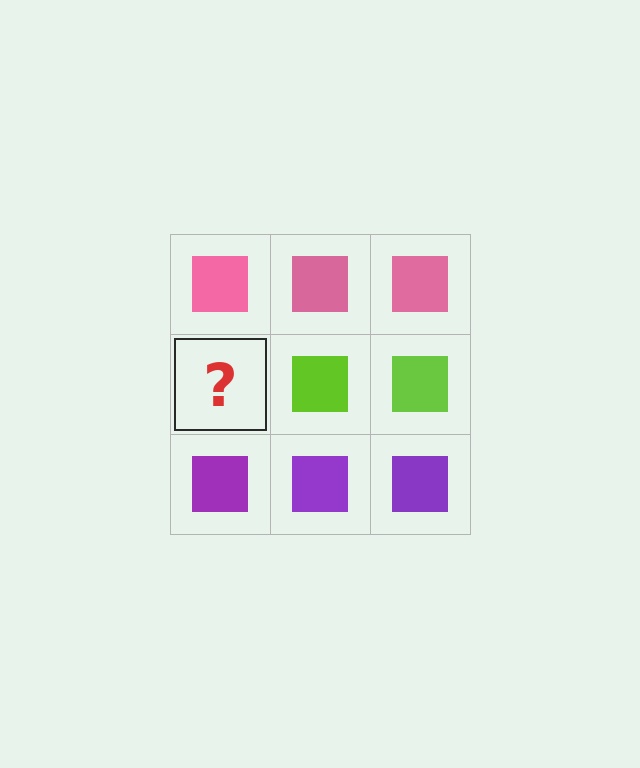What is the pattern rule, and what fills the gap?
The rule is that each row has a consistent color. The gap should be filled with a lime square.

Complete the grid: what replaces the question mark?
The question mark should be replaced with a lime square.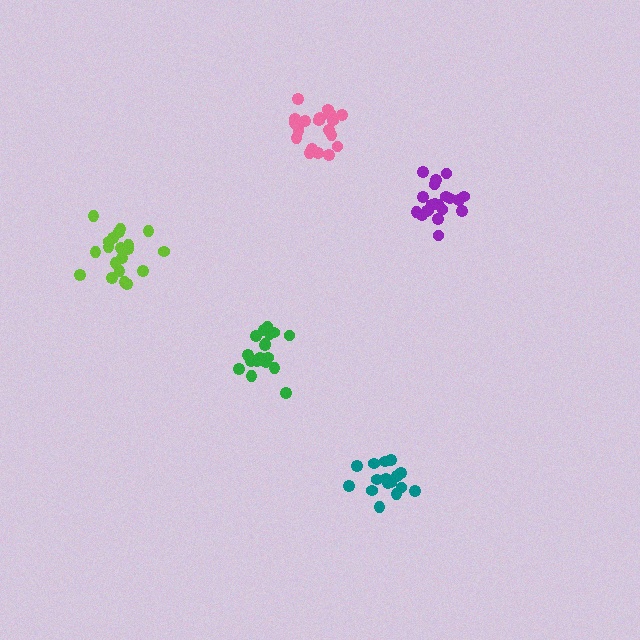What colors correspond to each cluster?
The clusters are colored: purple, green, teal, pink, lime.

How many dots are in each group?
Group 1: 20 dots, Group 2: 20 dots, Group 3: 16 dots, Group 4: 20 dots, Group 5: 20 dots (96 total).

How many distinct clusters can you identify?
There are 5 distinct clusters.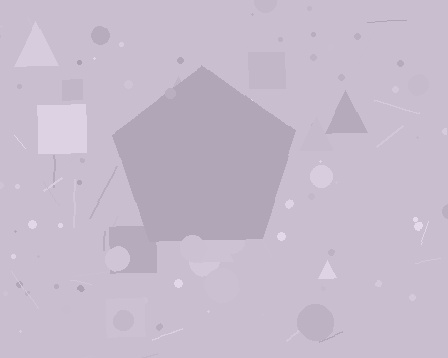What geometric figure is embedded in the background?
A pentagon is embedded in the background.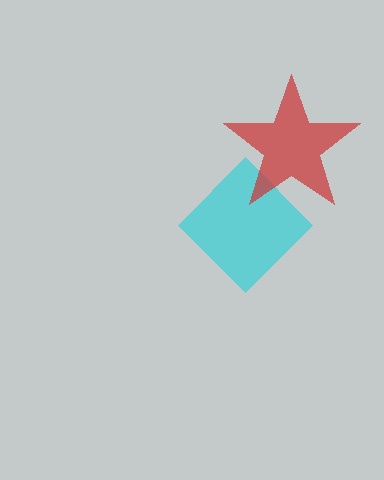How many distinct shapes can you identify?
There are 2 distinct shapes: a cyan diamond, a red star.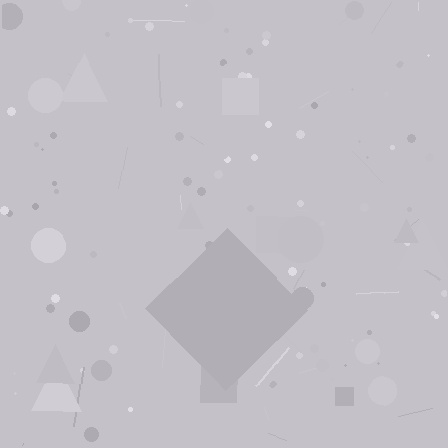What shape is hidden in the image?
A diamond is hidden in the image.